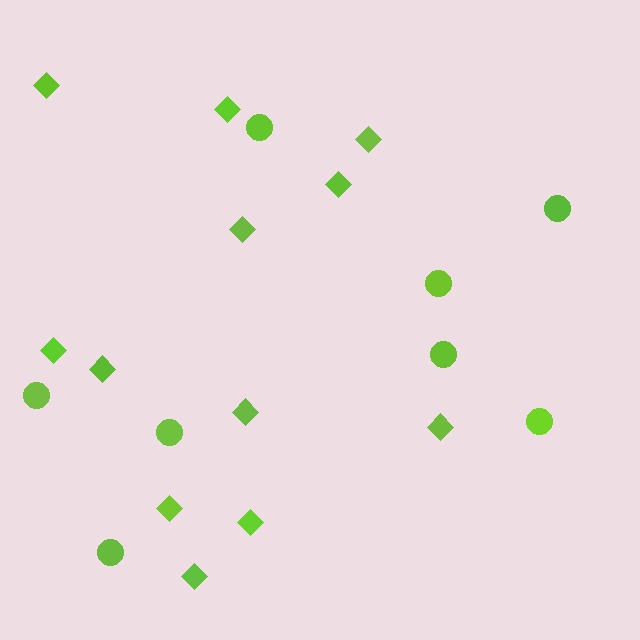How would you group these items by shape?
There are 2 groups: one group of circles (8) and one group of diamonds (12).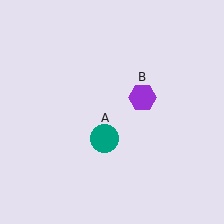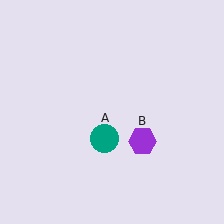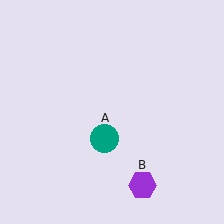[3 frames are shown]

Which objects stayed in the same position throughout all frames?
Teal circle (object A) remained stationary.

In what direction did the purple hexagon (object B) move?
The purple hexagon (object B) moved down.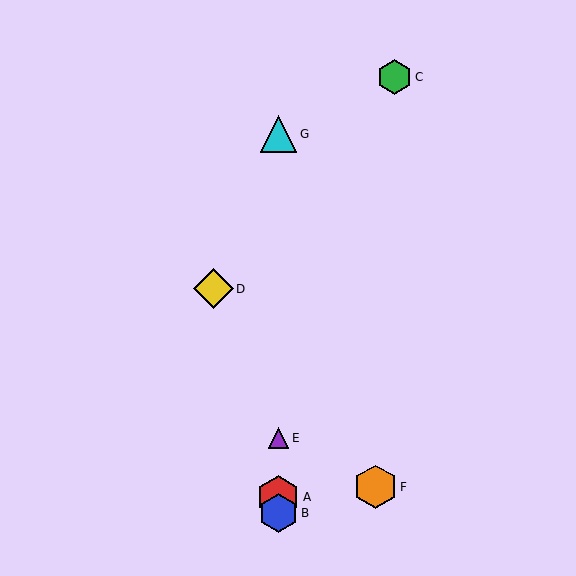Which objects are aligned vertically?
Objects A, B, E, G are aligned vertically.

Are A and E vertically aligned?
Yes, both are at x≈278.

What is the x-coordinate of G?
Object G is at x≈278.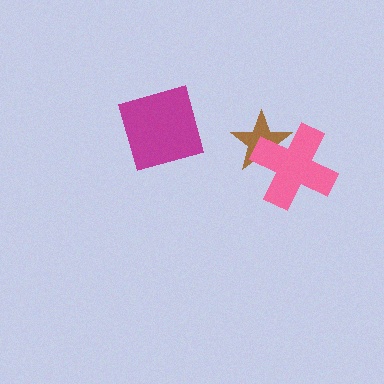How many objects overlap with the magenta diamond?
0 objects overlap with the magenta diamond.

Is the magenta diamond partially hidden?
No, no other shape covers it.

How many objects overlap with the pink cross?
1 object overlaps with the pink cross.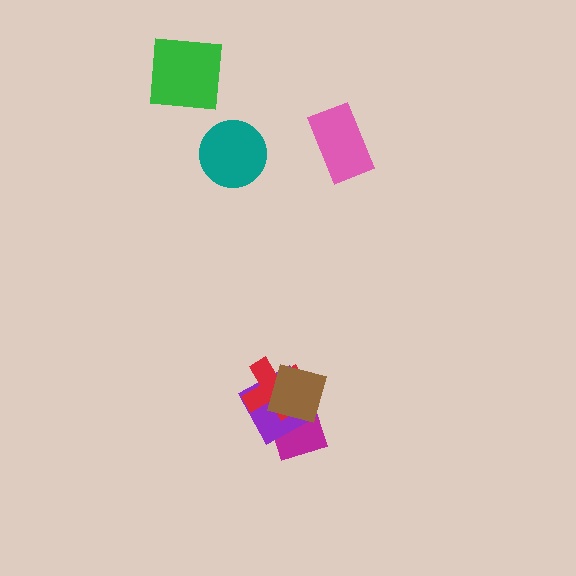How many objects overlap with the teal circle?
0 objects overlap with the teal circle.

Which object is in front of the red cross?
The brown square is in front of the red cross.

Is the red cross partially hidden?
Yes, it is partially covered by another shape.